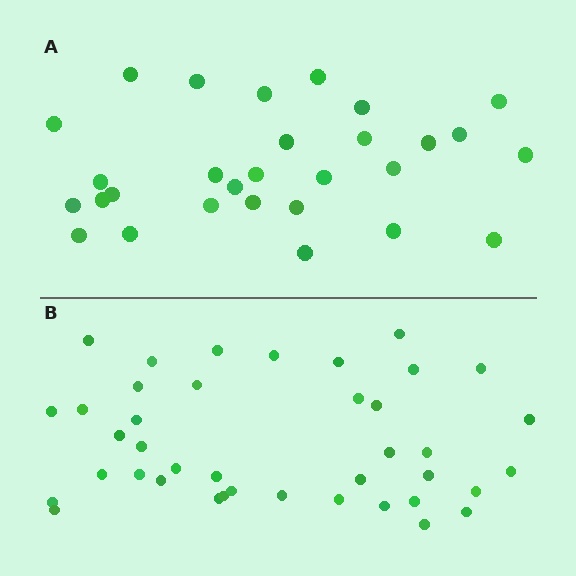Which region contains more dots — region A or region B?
Region B (the bottom region) has more dots.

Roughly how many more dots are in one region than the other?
Region B has roughly 12 or so more dots than region A.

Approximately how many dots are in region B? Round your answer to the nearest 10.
About 40 dots.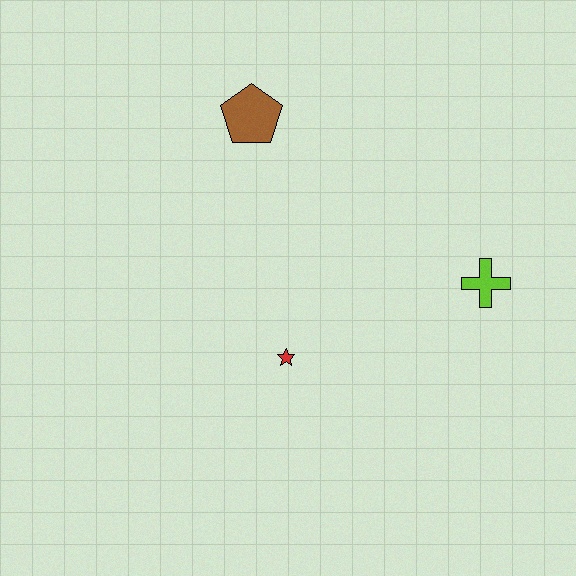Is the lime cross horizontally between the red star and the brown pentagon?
No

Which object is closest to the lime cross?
The red star is closest to the lime cross.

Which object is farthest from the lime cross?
The brown pentagon is farthest from the lime cross.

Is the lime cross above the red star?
Yes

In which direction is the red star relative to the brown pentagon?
The red star is below the brown pentagon.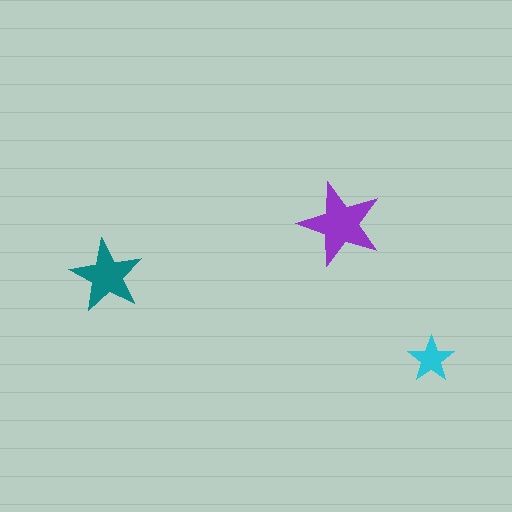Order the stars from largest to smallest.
the purple one, the teal one, the cyan one.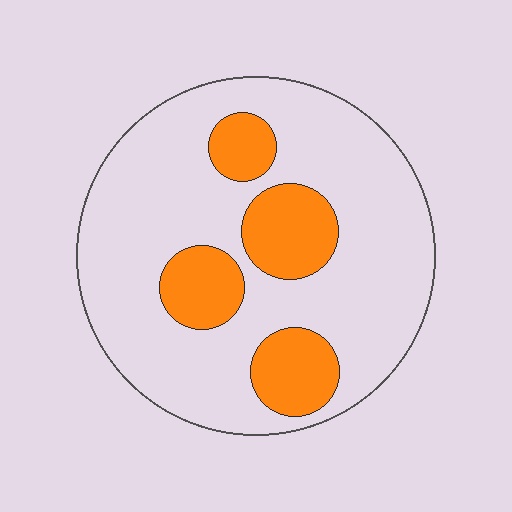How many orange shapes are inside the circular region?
4.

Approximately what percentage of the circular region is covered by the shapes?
Approximately 25%.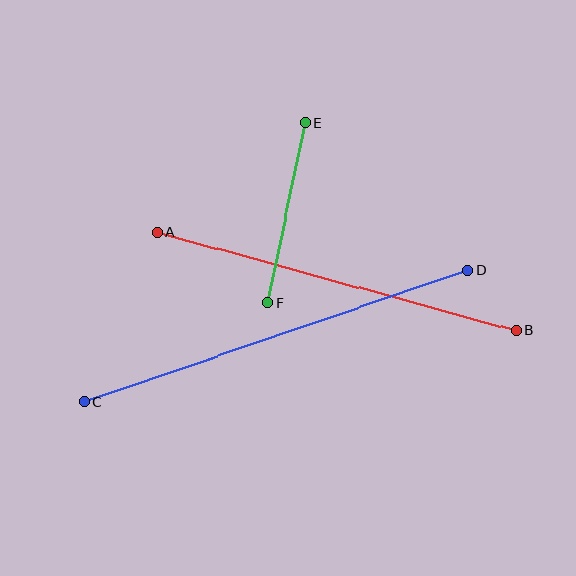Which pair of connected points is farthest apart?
Points C and D are farthest apart.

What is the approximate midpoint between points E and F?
The midpoint is at approximately (286, 213) pixels.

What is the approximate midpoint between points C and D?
The midpoint is at approximately (276, 336) pixels.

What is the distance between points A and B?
The distance is approximately 373 pixels.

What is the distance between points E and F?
The distance is approximately 184 pixels.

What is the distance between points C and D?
The distance is approximately 406 pixels.